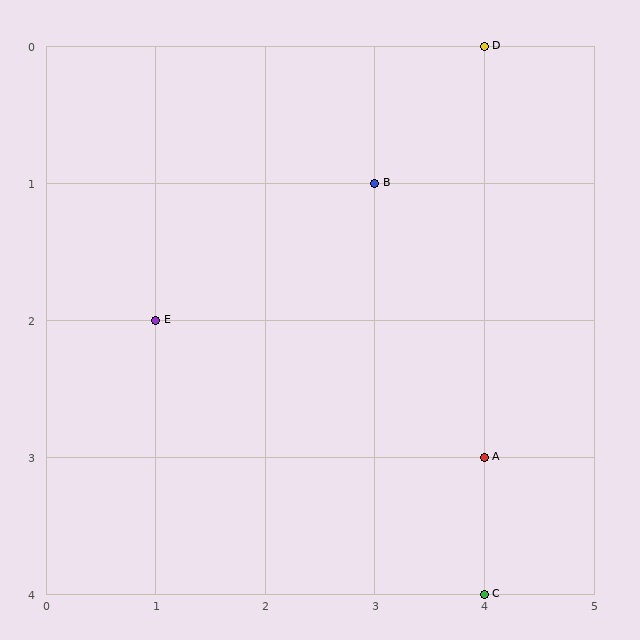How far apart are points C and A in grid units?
Points C and A are 1 row apart.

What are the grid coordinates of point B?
Point B is at grid coordinates (3, 1).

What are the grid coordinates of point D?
Point D is at grid coordinates (4, 0).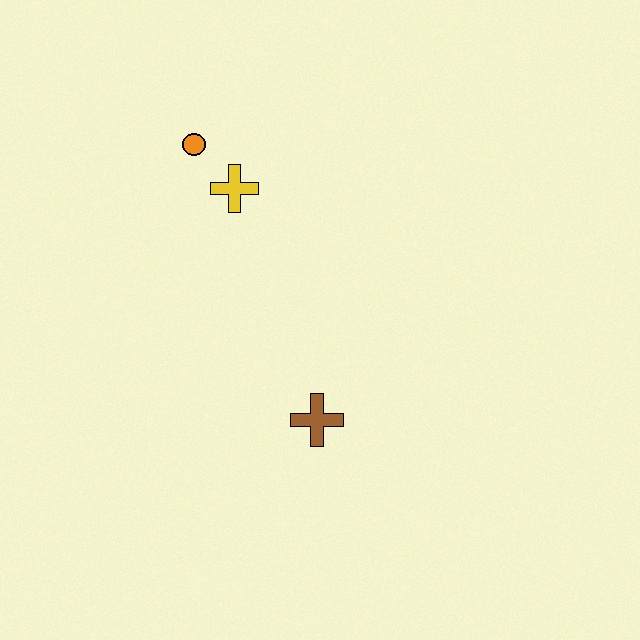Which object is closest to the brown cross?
The yellow cross is closest to the brown cross.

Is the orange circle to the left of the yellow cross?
Yes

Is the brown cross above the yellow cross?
No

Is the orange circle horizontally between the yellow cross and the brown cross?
No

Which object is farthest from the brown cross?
The orange circle is farthest from the brown cross.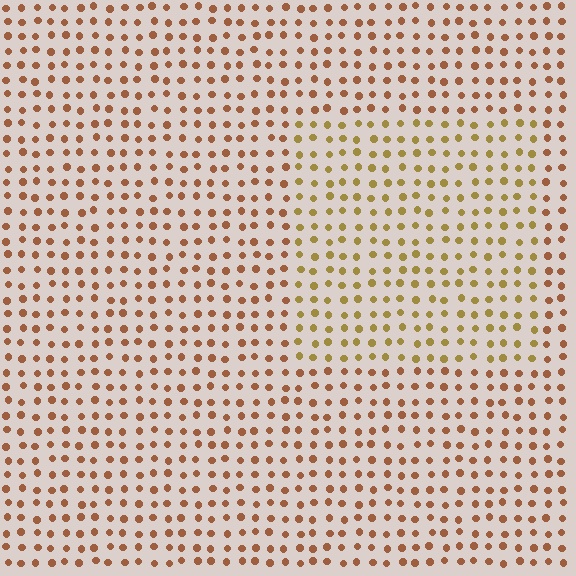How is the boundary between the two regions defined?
The boundary is defined purely by a slight shift in hue (about 30 degrees). Spacing, size, and orientation are identical on both sides.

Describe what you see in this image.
The image is filled with small brown elements in a uniform arrangement. A rectangle-shaped region is visible where the elements are tinted to a slightly different hue, forming a subtle color boundary.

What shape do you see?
I see a rectangle.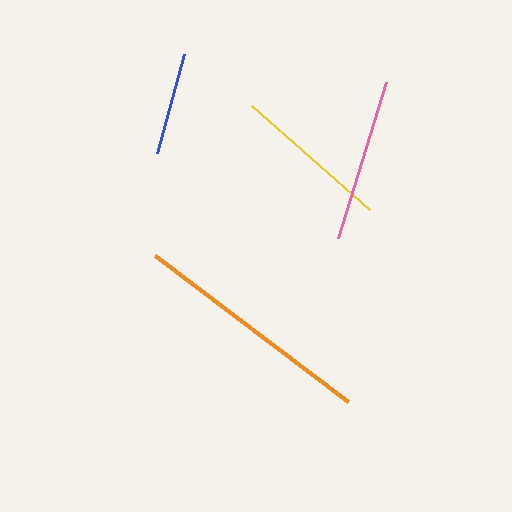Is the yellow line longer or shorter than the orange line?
The orange line is longer than the yellow line.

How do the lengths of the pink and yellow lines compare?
The pink and yellow lines are approximately the same length.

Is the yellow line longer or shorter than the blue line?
The yellow line is longer than the blue line.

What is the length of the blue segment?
The blue segment is approximately 103 pixels long.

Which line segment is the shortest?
The blue line is the shortest at approximately 103 pixels.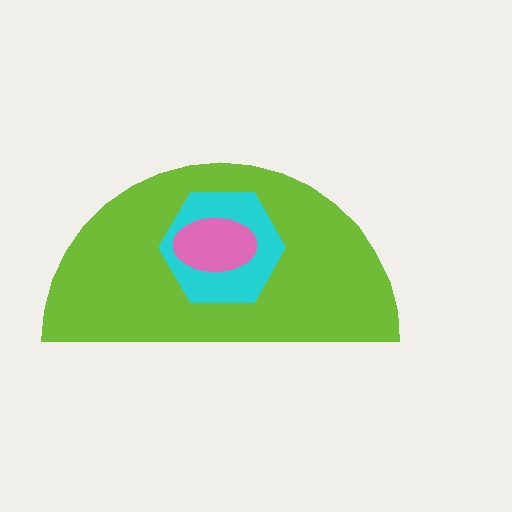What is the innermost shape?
The pink ellipse.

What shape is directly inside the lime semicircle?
The cyan hexagon.